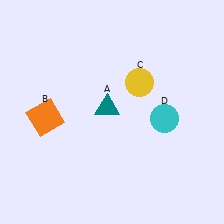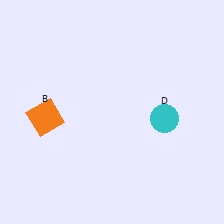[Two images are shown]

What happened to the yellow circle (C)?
The yellow circle (C) was removed in Image 2. It was in the top-right area of Image 1.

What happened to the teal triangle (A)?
The teal triangle (A) was removed in Image 2. It was in the top-left area of Image 1.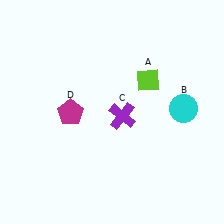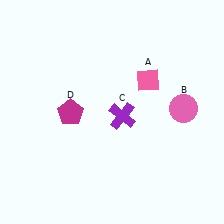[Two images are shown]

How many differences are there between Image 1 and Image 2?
There are 2 differences between the two images.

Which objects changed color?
A changed from lime to pink. B changed from cyan to pink.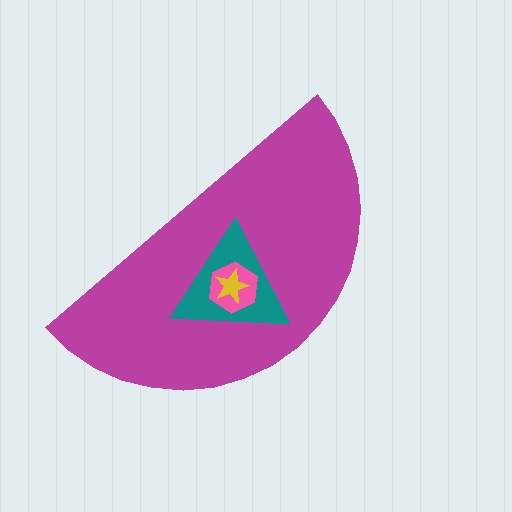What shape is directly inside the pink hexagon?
The yellow star.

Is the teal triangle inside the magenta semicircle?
Yes.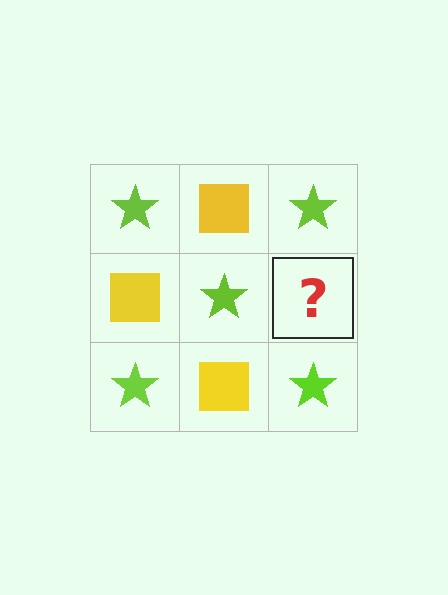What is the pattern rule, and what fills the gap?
The rule is that it alternates lime star and yellow square in a checkerboard pattern. The gap should be filled with a yellow square.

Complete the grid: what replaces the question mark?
The question mark should be replaced with a yellow square.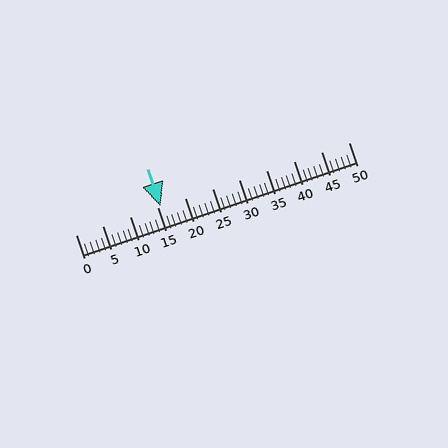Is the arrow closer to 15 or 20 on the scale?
The arrow is closer to 15.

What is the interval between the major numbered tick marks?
The major tick marks are spaced 5 units apart.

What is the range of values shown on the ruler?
The ruler shows values from 0 to 50.